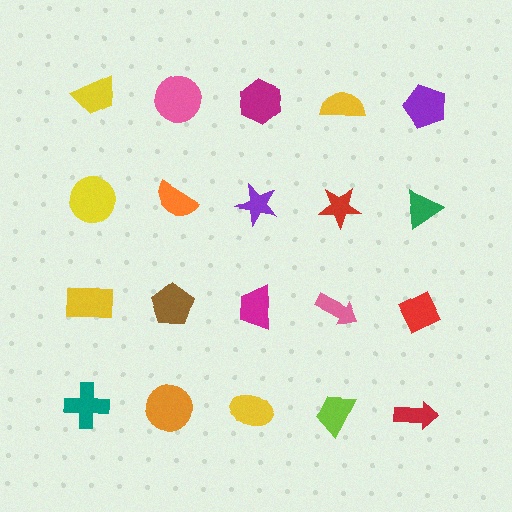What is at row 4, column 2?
An orange circle.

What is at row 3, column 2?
A brown pentagon.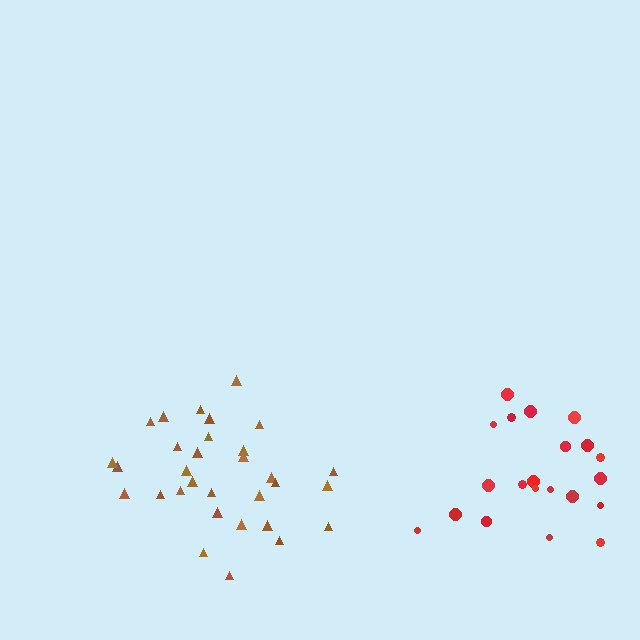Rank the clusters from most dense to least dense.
brown, red.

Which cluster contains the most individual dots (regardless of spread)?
Brown (31).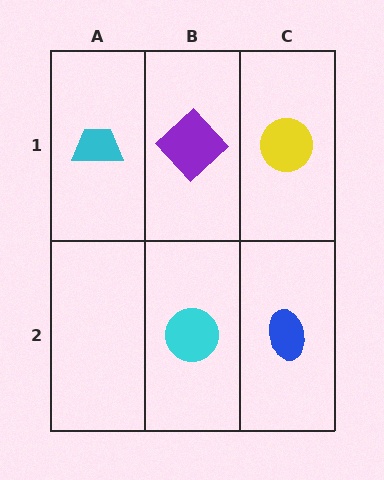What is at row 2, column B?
A cyan circle.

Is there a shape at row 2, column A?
No, that cell is empty.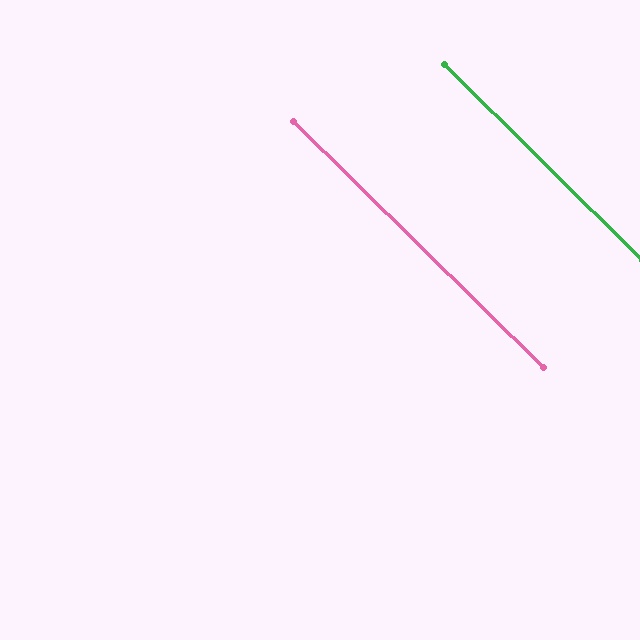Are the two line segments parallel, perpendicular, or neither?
Parallel — their directions differ by only 0.2°.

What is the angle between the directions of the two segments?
Approximately 0 degrees.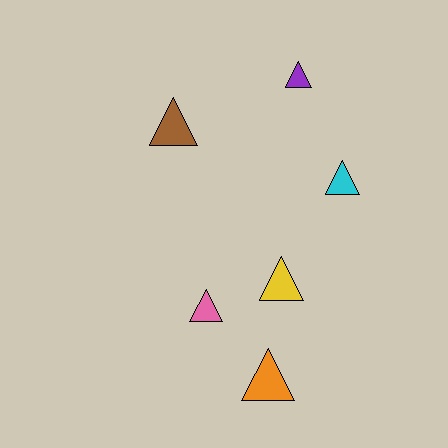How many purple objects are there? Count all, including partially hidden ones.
There is 1 purple object.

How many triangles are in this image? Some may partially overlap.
There are 6 triangles.